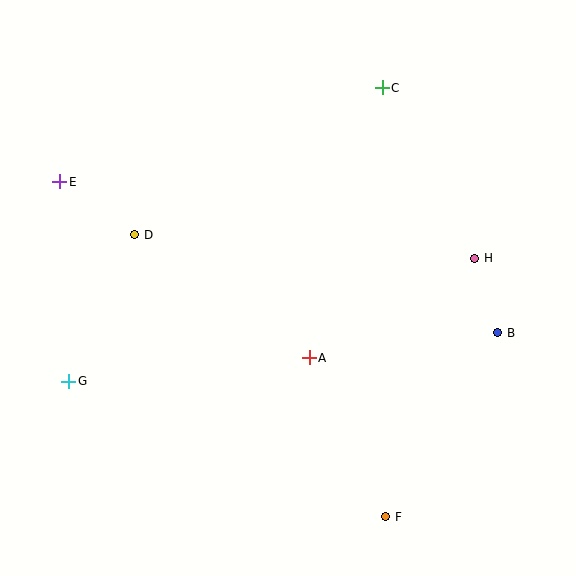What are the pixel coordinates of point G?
Point G is at (69, 381).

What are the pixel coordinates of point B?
Point B is at (498, 333).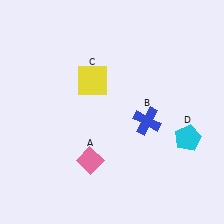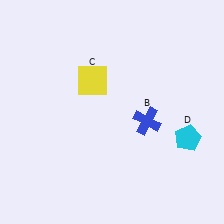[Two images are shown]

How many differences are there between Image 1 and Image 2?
There is 1 difference between the two images.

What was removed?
The pink diamond (A) was removed in Image 2.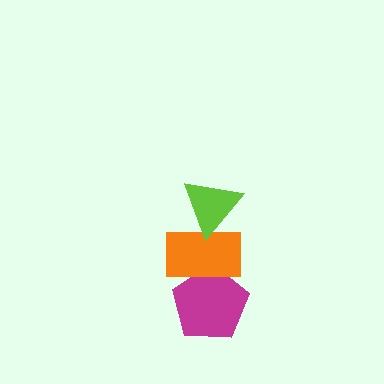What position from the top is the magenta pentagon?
The magenta pentagon is 3rd from the top.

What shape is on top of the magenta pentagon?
The orange rectangle is on top of the magenta pentagon.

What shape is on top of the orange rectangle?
The lime triangle is on top of the orange rectangle.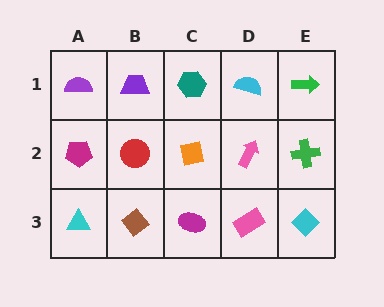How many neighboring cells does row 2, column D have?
4.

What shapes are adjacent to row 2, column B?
A purple trapezoid (row 1, column B), a brown diamond (row 3, column B), a magenta pentagon (row 2, column A), an orange square (row 2, column C).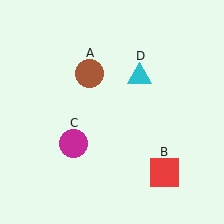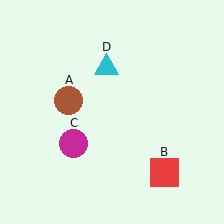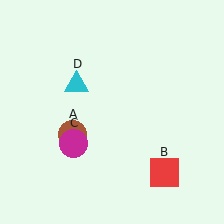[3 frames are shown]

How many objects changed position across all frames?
2 objects changed position: brown circle (object A), cyan triangle (object D).